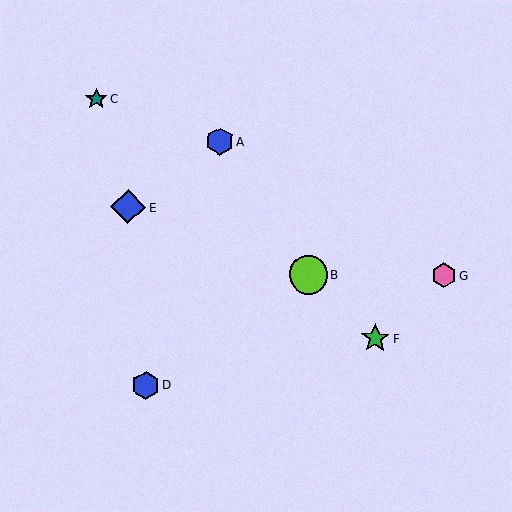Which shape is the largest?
The lime circle (labeled B) is the largest.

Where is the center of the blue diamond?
The center of the blue diamond is at (128, 207).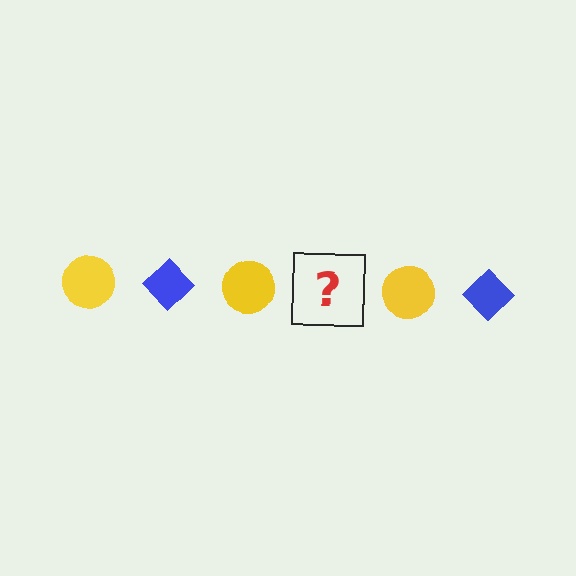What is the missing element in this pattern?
The missing element is a blue diamond.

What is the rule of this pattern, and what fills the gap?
The rule is that the pattern alternates between yellow circle and blue diamond. The gap should be filled with a blue diamond.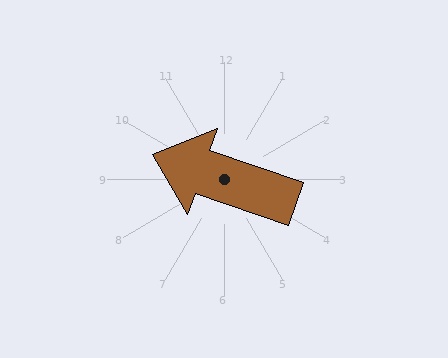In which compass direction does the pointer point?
West.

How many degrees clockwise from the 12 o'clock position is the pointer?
Approximately 289 degrees.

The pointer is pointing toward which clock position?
Roughly 10 o'clock.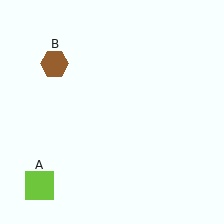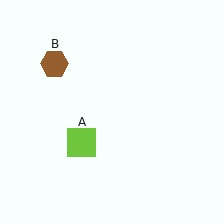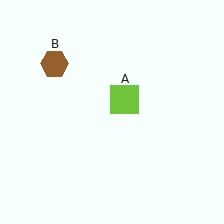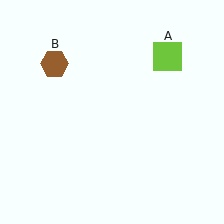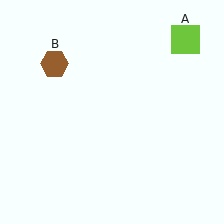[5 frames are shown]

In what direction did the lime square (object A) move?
The lime square (object A) moved up and to the right.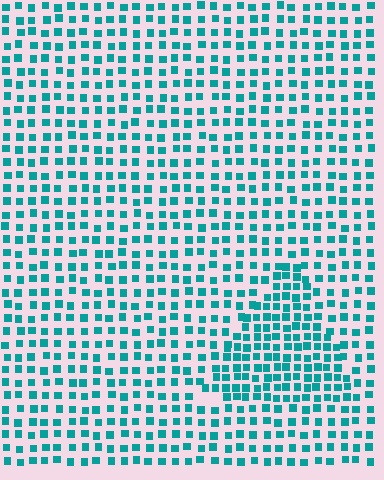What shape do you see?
I see a triangle.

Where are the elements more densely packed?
The elements are more densely packed inside the triangle boundary.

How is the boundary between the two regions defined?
The boundary is defined by a change in element density (approximately 1.7x ratio). All elements are the same color, size, and shape.